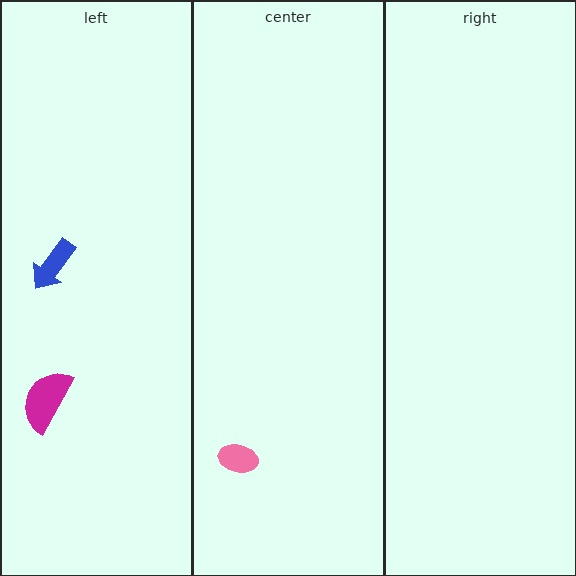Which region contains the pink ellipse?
The center region.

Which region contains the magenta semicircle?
The left region.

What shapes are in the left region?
The magenta semicircle, the blue arrow.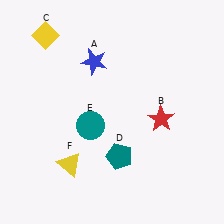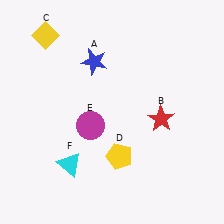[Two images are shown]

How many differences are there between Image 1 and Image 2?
There are 3 differences between the two images.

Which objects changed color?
D changed from teal to yellow. E changed from teal to magenta. F changed from yellow to cyan.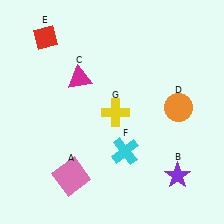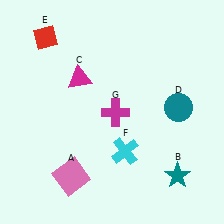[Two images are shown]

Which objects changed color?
B changed from purple to teal. D changed from orange to teal. G changed from yellow to magenta.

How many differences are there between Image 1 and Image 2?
There are 3 differences between the two images.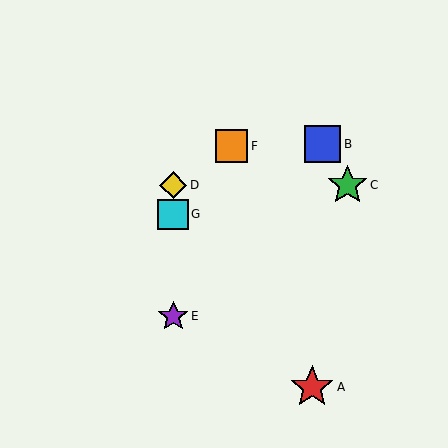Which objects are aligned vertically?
Objects D, E, G are aligned vertically.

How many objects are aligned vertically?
3 objects (D, E, G) are aligned vertically.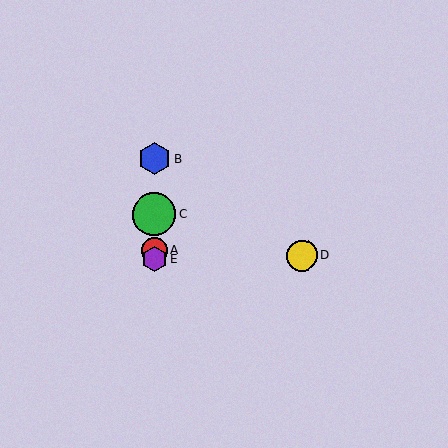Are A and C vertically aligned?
Yes, both are at x≈155.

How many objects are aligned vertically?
4 objects (A, B, C, E) are aligned vertically.